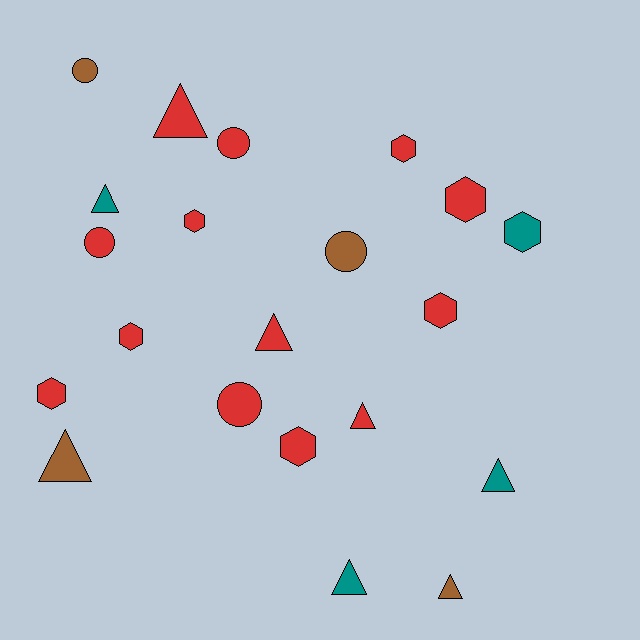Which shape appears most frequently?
Hexagon, with 8 objects.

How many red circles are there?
There are 3 red circles.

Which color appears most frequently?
Red, with 13 objects.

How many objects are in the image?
There are 21 objects.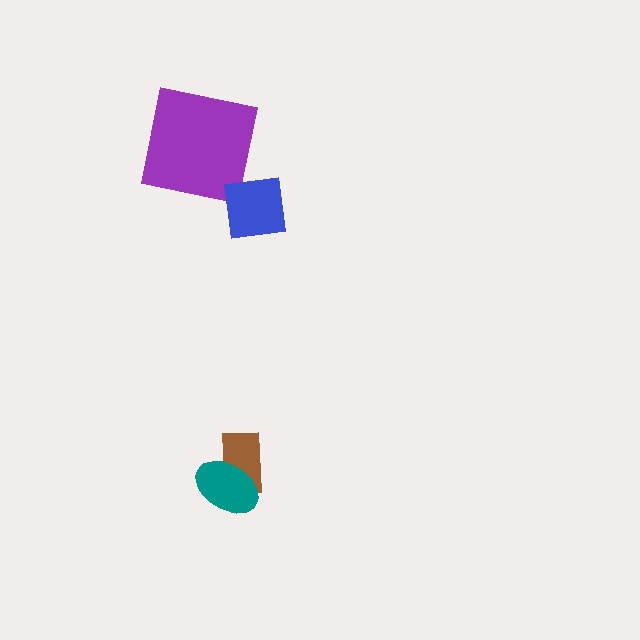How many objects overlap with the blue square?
0 objects overlap with the blue square.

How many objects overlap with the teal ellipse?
1 object overlaps with the teal ellipse.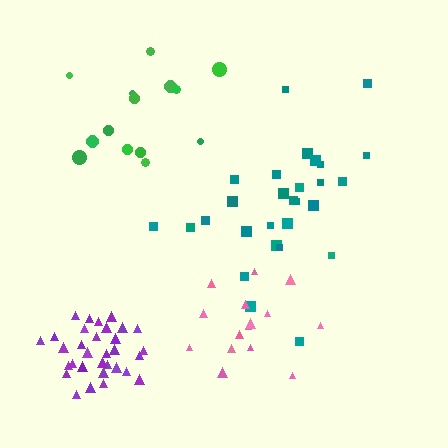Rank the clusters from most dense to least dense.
purple, pink, teal, green.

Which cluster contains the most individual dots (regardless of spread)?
Purple (32).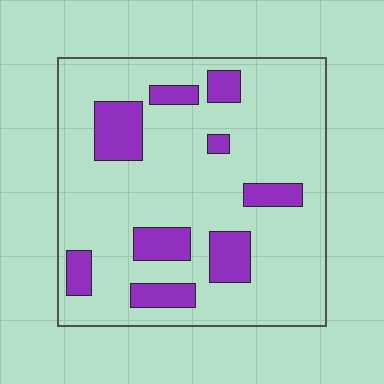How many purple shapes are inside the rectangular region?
9.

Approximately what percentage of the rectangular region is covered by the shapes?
Approximately 20%.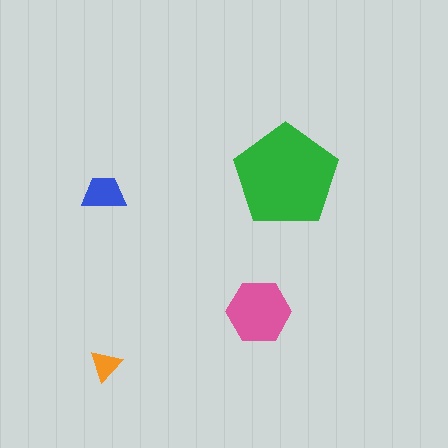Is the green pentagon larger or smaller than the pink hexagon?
Larger.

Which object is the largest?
The green pentagon.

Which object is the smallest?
The orange triangle.